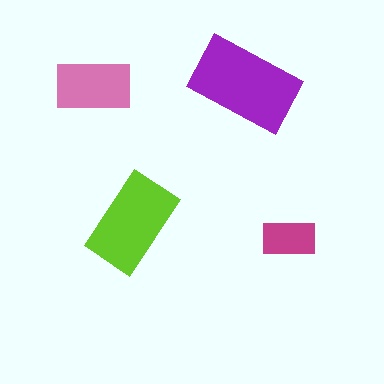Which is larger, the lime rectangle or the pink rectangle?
The lime one.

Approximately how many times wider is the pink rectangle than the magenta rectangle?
About 1.5 times wider.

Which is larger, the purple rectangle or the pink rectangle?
The purple one.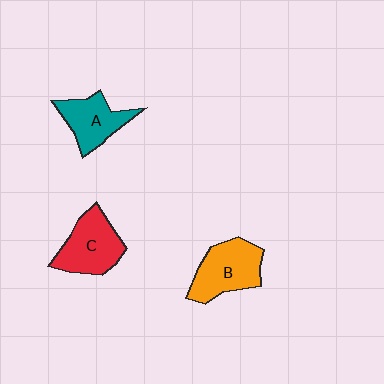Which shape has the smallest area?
Shape A (teal).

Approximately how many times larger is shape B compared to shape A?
Approximately 1.2 times.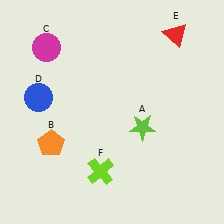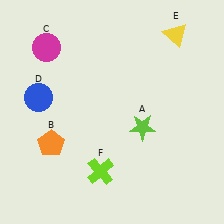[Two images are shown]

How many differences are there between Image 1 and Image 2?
There is 1 difference between the two images.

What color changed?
The triangle (E) changed from red in Image 1 to yellow in Image 2.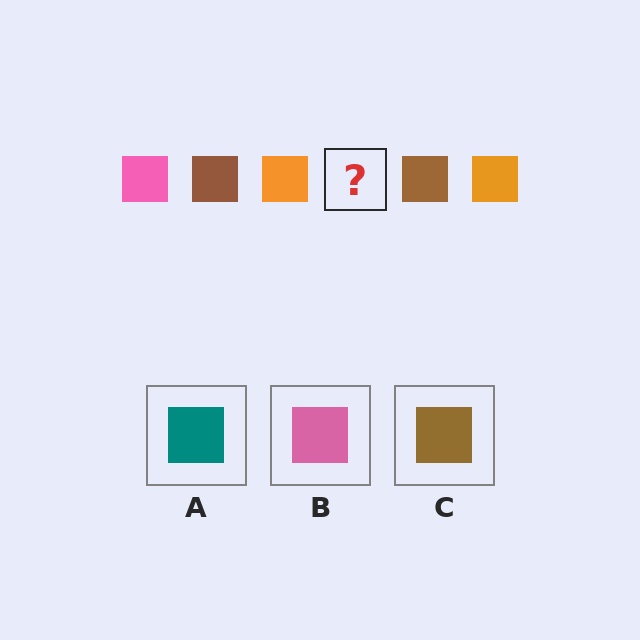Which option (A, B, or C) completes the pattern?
B.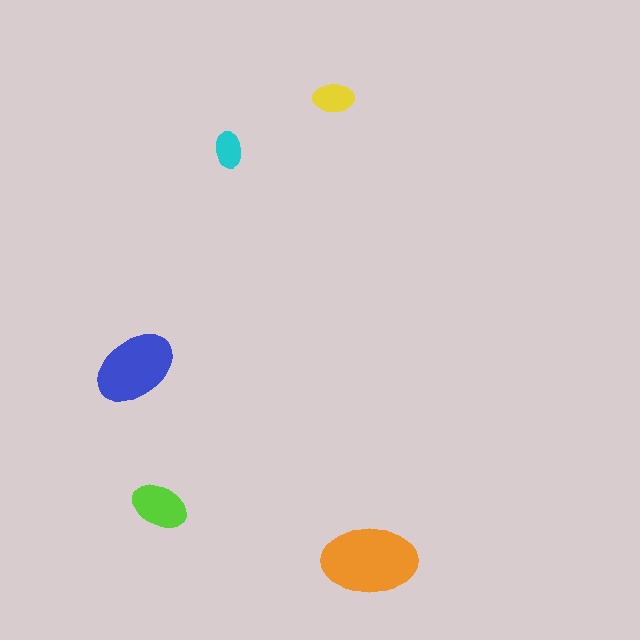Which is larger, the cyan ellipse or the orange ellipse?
The orange one.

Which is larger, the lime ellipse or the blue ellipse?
The blue one.